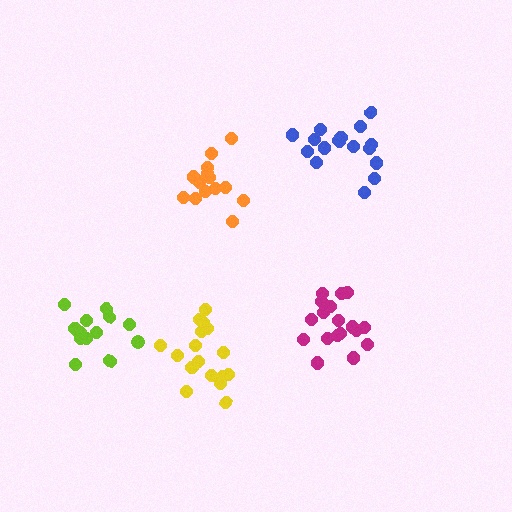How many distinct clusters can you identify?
There are 5 distinct clusters.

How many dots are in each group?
Group 1: 15 dots, Group 2: 18 dots, Group 3: 15 dots, Group 4: 17 dots, Group 5: 17 dots (82 total).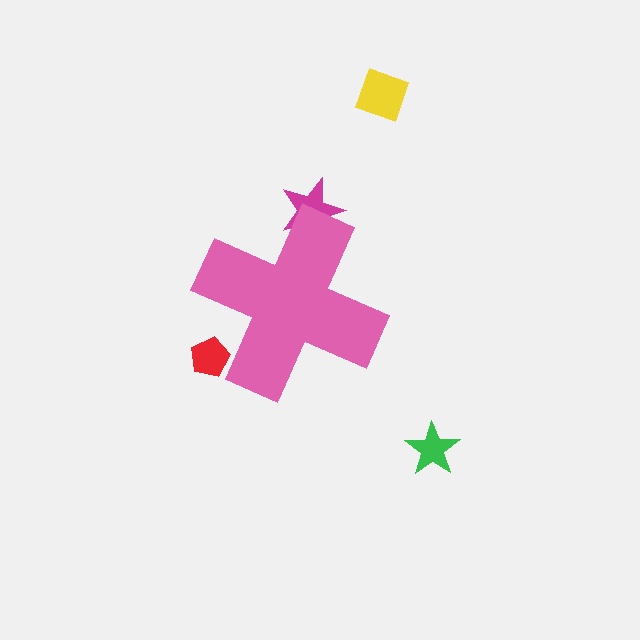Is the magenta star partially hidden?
Yes, the magenta star is partially hidden behind the pink cross.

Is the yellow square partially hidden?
No, the yellow square is fully visible.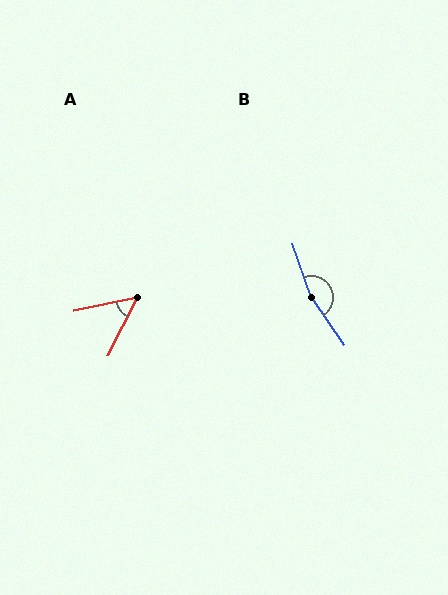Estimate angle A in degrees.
Approximately 52 degrees.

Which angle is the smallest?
A, at approximately 52 degrees.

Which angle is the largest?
B, at approximately 164 degrees.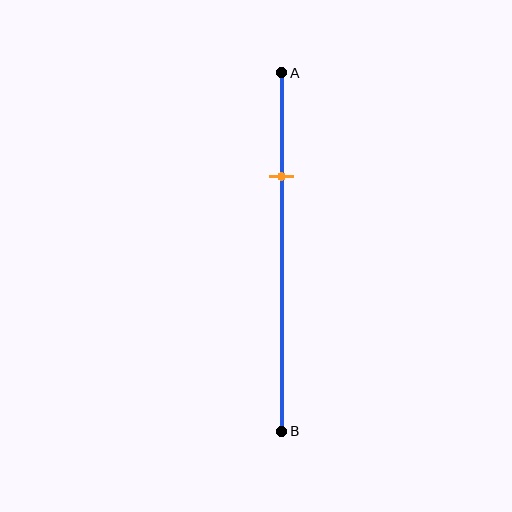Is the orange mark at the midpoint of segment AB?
No, the mark is at about 30% from A, not at the 50% midpoint.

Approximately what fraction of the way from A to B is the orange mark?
The orange mark is approximately 30% of the way from A to B.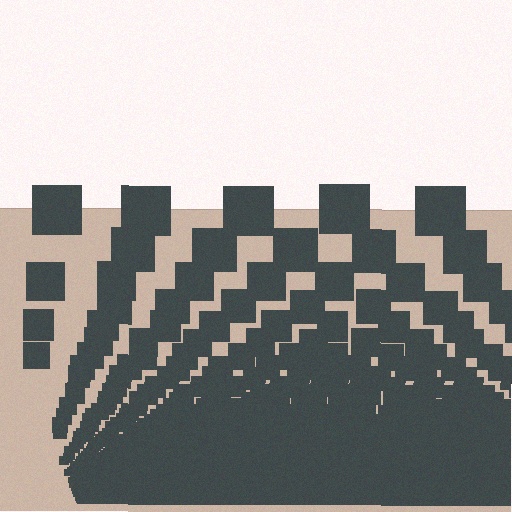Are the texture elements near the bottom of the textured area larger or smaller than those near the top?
Smaller. The gradient is inverted — elements near the bottom are smaller and denser.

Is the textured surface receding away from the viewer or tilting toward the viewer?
The surface appears to tilt toward the viewer. Texture elements get larger and sparser toward the top.